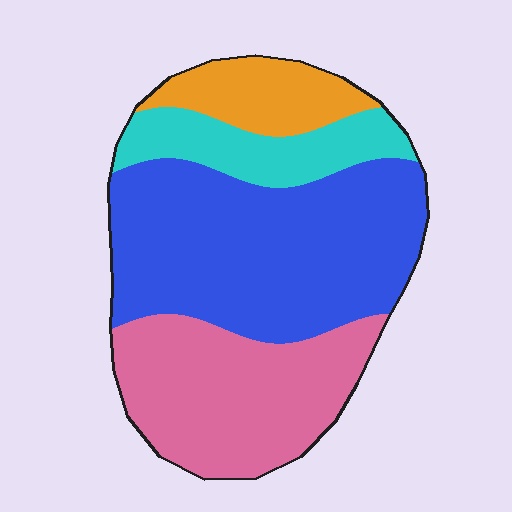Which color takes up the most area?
Blue, at roughly 45%.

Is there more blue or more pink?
Blue.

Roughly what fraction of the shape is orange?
Orange covers roughly 10% of the shape.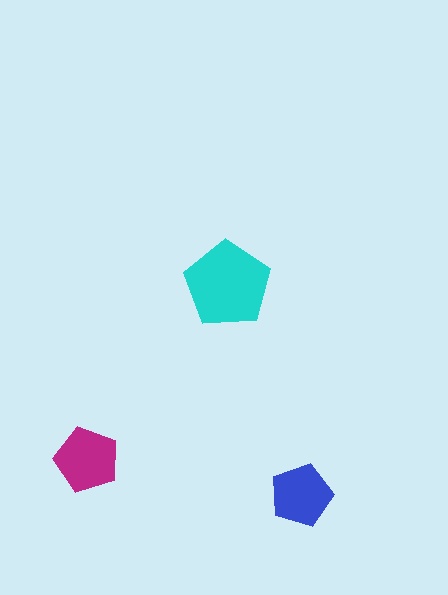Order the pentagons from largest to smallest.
the cyan one, the magenta one, the blue one.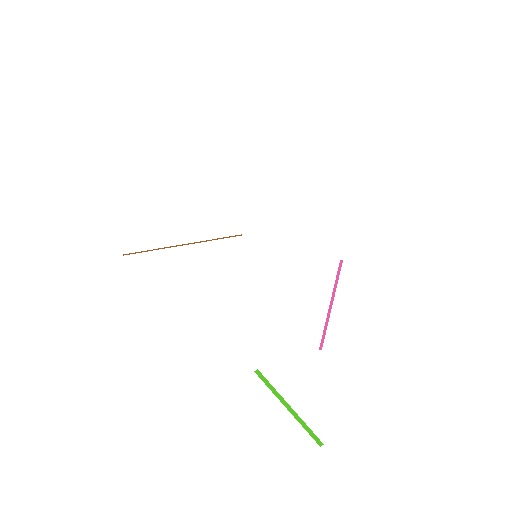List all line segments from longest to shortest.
From longest to shortest: brown, lime, pink.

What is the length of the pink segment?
The pink segment is approximately 91 pixels long.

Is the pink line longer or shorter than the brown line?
The brown line is longer than the pink line.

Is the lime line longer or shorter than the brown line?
The brown line is longer than the lime line.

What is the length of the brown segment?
The brown segment is approximately 119 pixels long.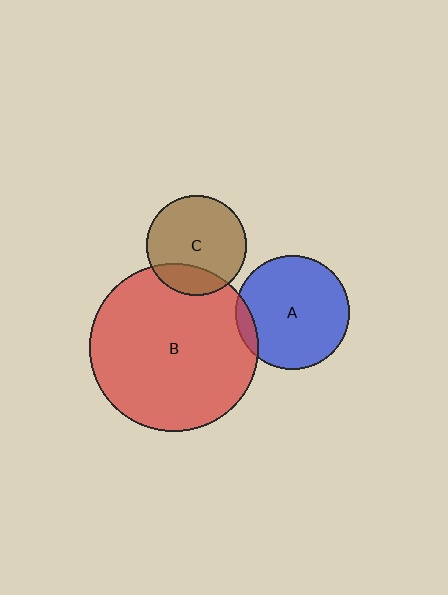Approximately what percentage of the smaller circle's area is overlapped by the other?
Approximately 10%.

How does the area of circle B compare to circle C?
Approximately 2.8 times.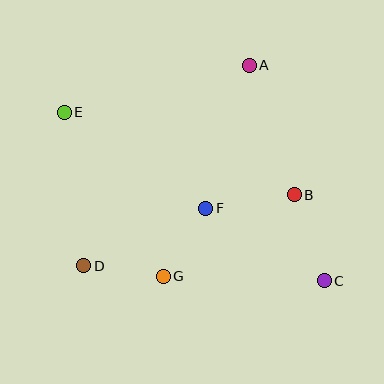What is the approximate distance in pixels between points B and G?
The distance between B and G is approximately 154 pixels.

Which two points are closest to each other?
Points F and G are closest to each other.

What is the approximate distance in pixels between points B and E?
The distance between B and E is approximately 245 pixels.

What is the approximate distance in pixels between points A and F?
The distance between A and F is approximately 150 pixels.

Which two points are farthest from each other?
Points C and E are farthest from each other.